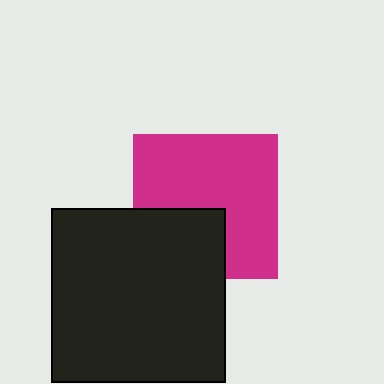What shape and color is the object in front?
The object in front is a black square.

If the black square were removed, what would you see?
You would see the complete magenta square.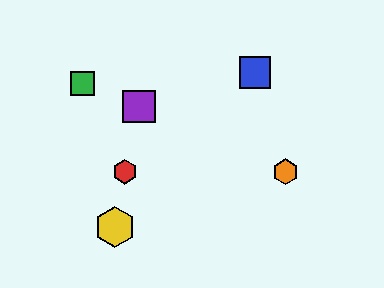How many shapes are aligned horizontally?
2 shapes (the red hexagon, the orange hexagon) are aligned horizontally.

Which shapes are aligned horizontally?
The red hexagon, the orange hexagon are aligned horizontally.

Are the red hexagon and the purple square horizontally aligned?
No, the red hexagon is at y≈172 and the purple square is at y≈106.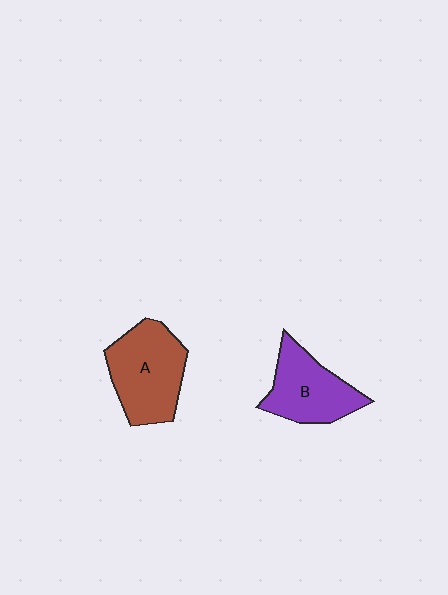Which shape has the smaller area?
Shape B (purple).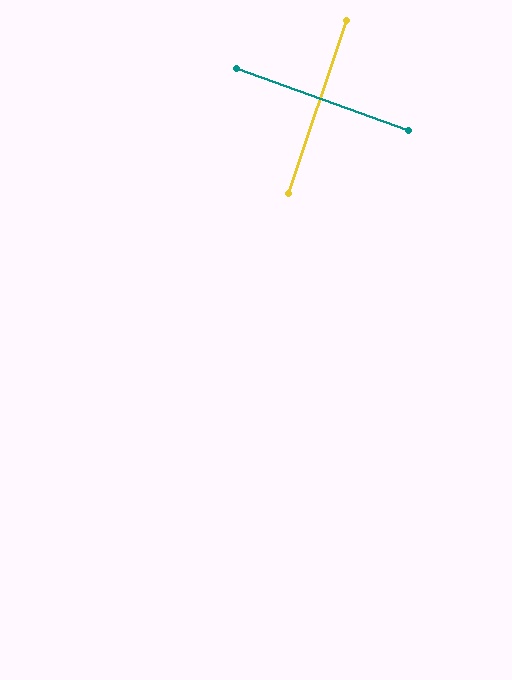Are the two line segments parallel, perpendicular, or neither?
Perpendicular — they meet at approximately 89°.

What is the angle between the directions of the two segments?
Approximately 89 degrees.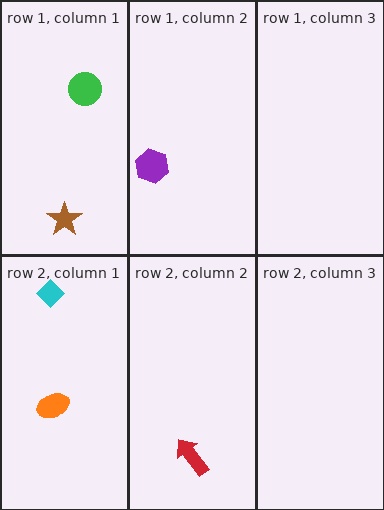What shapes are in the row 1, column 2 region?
The purple hexagon.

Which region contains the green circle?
The row 1, column 1 region.